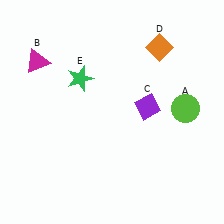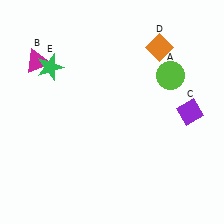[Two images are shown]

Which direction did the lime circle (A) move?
The lime circle (A) moved up.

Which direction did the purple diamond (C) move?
The purple diamond (C) moved right.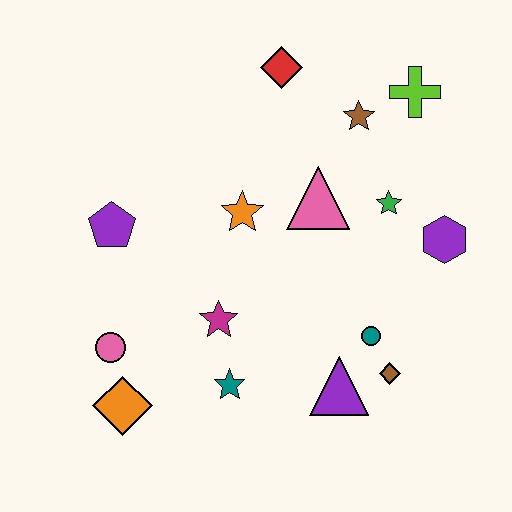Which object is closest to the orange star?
The pink triangle is closest to the orange star.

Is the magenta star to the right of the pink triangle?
No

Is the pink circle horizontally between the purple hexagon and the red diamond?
No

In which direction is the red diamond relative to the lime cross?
The red diamond is to the left of the lime cross.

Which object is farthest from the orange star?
The orange diamond is farthest from the orange star.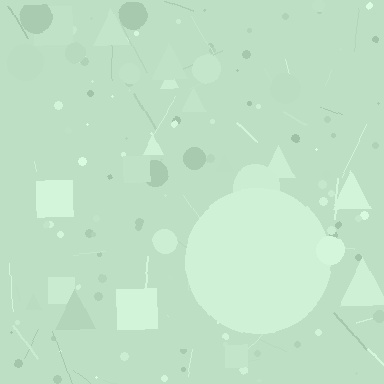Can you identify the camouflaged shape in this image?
The camouflaged shape is a circle.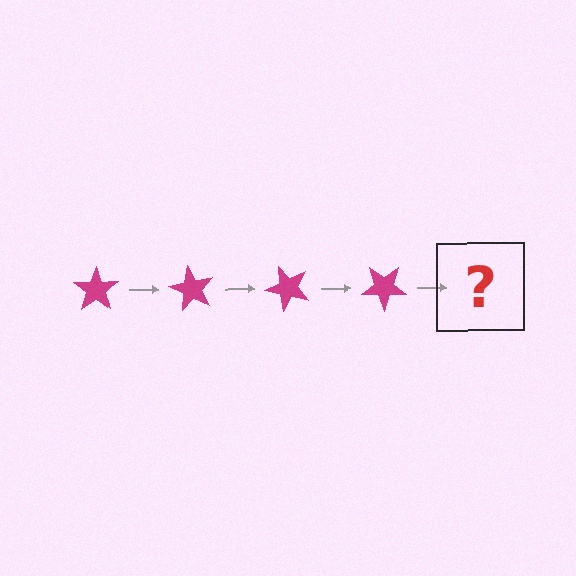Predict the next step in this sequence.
The next step is a magenta star rotated 240 degrees.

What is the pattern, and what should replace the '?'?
The pattern is that the star rotates 60 degrees each step. The '?' should be a magenta star rotated 240 degrees.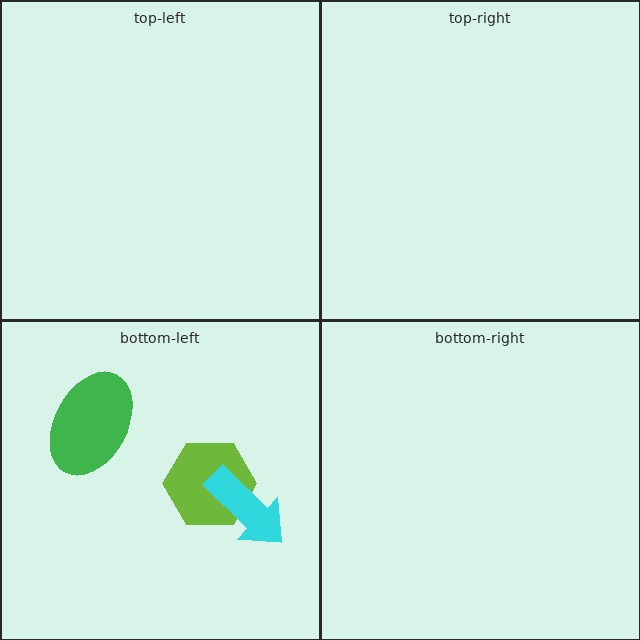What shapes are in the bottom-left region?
The lime hexagon, the green ellipse, the cyan arrow.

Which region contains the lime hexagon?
The bottom-left region.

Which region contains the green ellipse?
The bottom-left region.